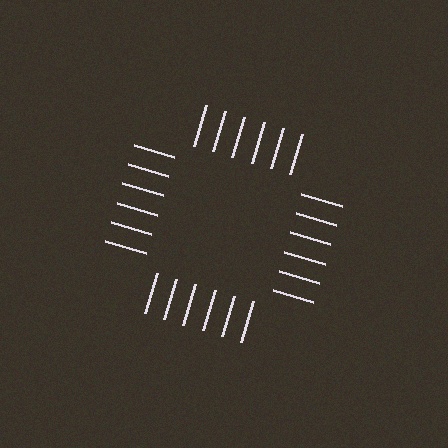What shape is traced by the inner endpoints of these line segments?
An illusory square — the line segments terminate on its edges but no continuous stroke is drawn.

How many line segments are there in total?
24 — 6 along each of the 4 edges.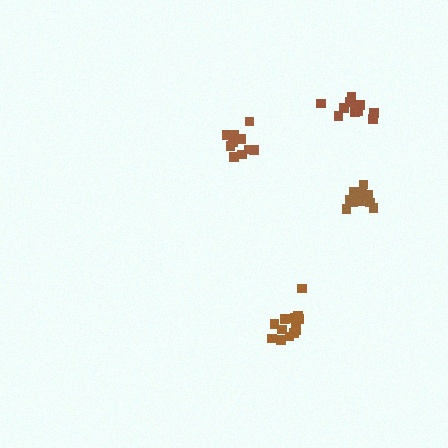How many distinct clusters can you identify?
There are 4 distinct clusters.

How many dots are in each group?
Group 1: 11 dots, Group 2: 11 dots, Group 3: 11 dots, Group 4: 13 dots (46 total).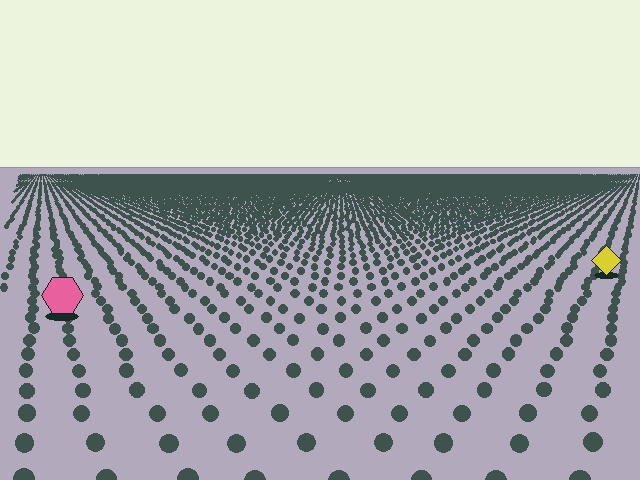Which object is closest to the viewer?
The pink hexagon is closest. The texture marks near it are larger and more spread out.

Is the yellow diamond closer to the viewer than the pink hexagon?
No. The pink hexagon is closer — you can tell from the texture gradient: the ground texture is coarser near it.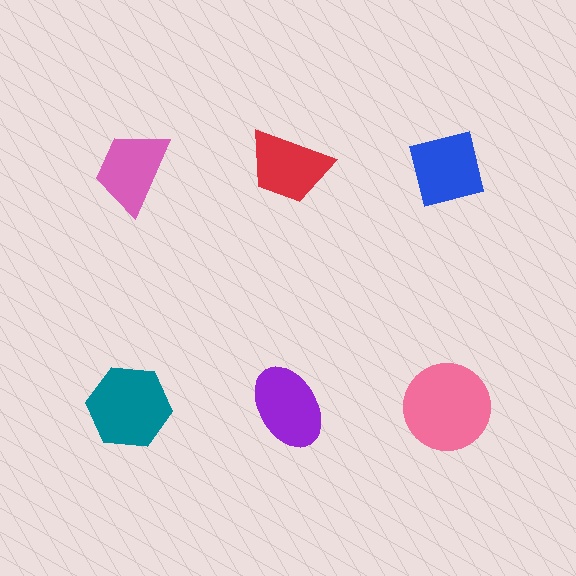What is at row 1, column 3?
A blue square.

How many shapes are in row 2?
3 shapes.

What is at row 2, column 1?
A teal hexagon.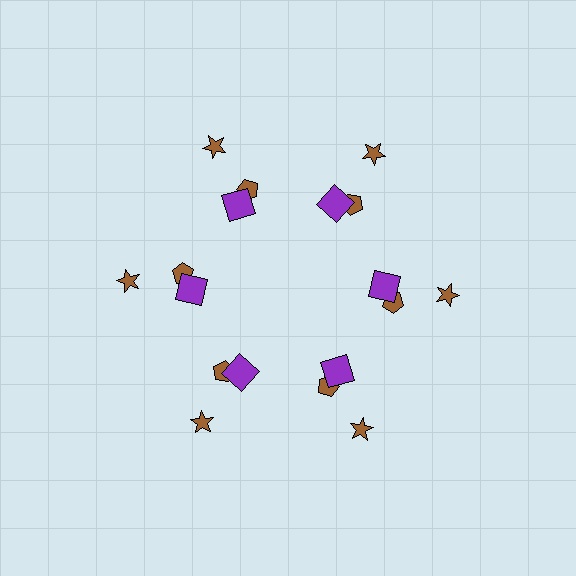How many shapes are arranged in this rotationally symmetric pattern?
There are 18 shapes, arranged in 6 groups of 3.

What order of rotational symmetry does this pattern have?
This pattern has 6-fold rotational symmetry.